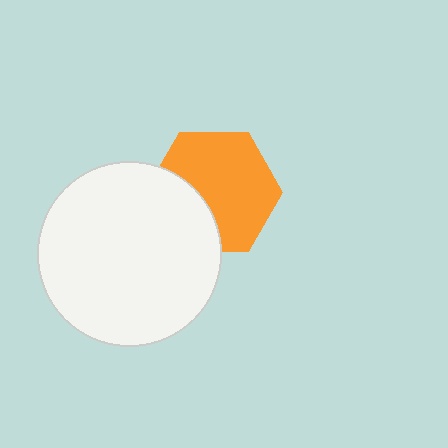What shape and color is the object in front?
The object in front is a white circle.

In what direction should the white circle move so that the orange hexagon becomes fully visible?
The white circle should move toward the lower-left. That is the shortest direction to clear the overlap and leave the orange hexagon fully visible.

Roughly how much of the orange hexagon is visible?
Most of it is visible (roughly 69%).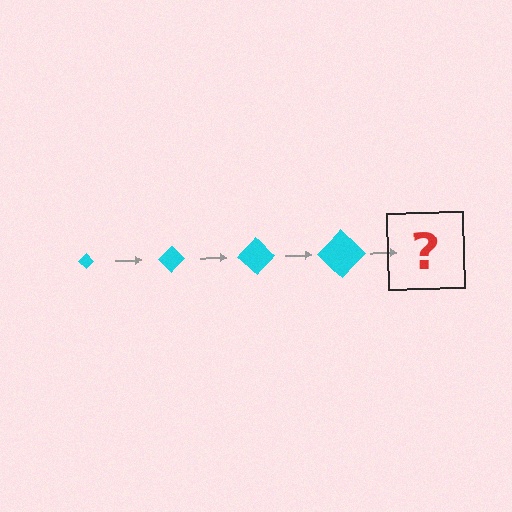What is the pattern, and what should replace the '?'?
The pattern is that the diamond gets progressively larger each step. The '?' should be a cyan diamond, larger than the previous one.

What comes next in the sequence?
The next element should be a cyan diamond, larger than the previous one.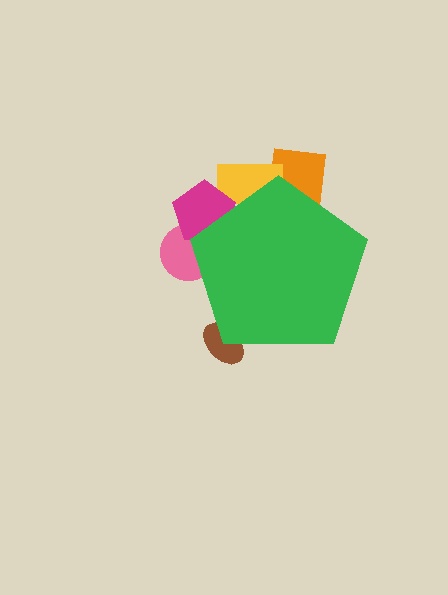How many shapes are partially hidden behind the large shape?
5 shapes are partially hidden.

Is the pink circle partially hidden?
Yes, the pink circle is partially hidden behind the green pentagon.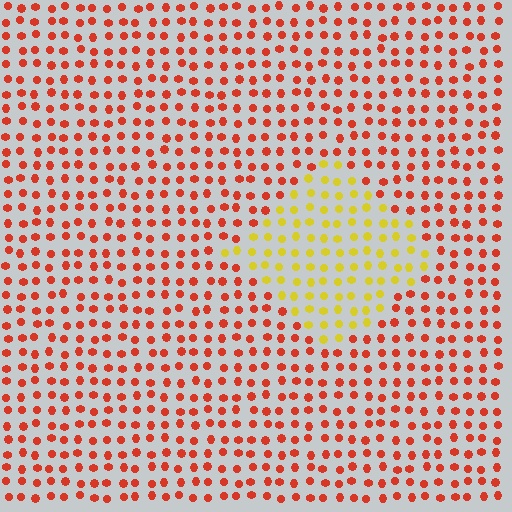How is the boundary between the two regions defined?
The boundary is defined purely by a slight shift in hue (about 52 degrees). Spacing, size, and orientation are identical on both sides.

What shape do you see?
I see a diamond.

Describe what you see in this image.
The image is filled with small red elements in a uniform arrangement. A diamond-shaped region is visible where the elements are tinted to a slightly different hue, forming a subtle color boundary.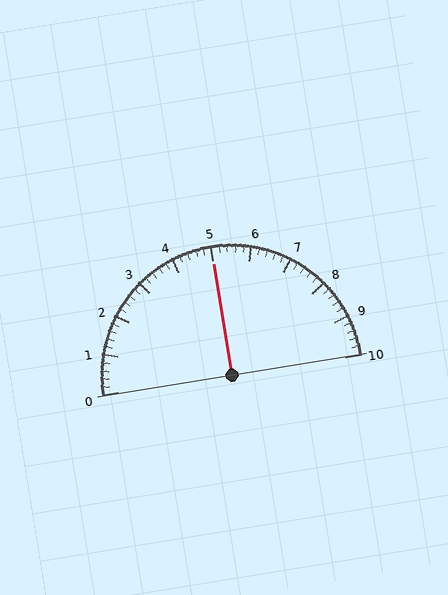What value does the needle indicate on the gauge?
The needle indicates approximately 5.0.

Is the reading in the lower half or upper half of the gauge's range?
The reading is in the upper half of the range (0 to 10).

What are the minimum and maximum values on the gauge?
The gauge ranges from 0 to 10.